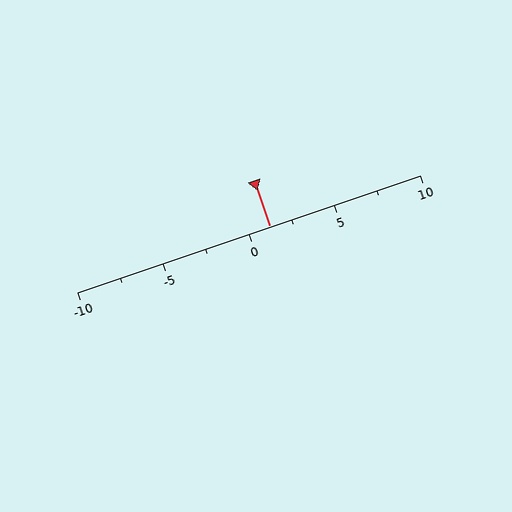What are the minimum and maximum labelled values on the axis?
The axis runs from -10 to 10.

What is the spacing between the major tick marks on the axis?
The major ticks are spaced 5 apart.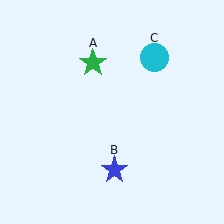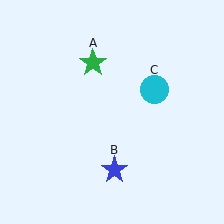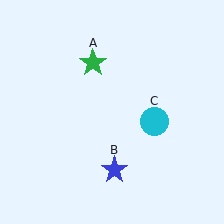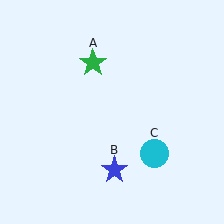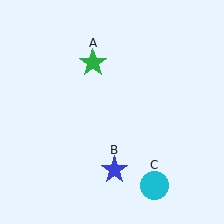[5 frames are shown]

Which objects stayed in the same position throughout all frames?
Green star (object A) and blue star (object B) remained stationary.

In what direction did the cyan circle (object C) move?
The cyan circle (object C) moved down.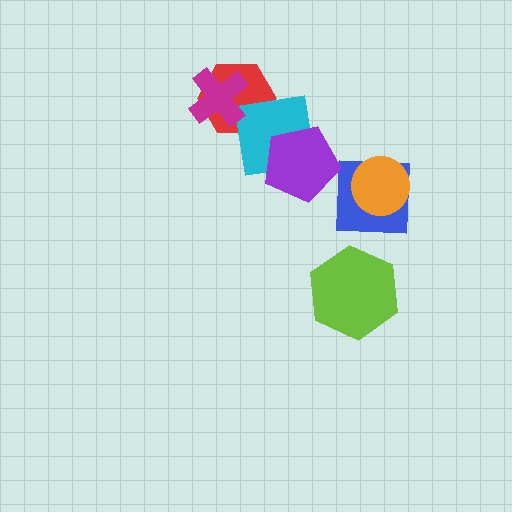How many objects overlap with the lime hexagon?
0 objects overlap with the lime hexagon.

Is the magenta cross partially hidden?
No, no other shape covers it.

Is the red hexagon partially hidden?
Yes, it is partially covered by another shape.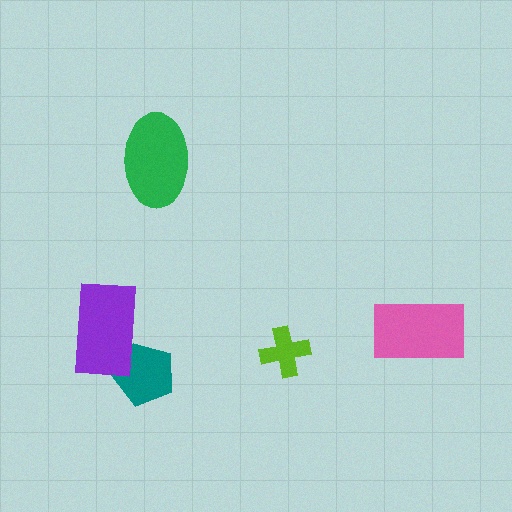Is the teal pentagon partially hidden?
Yes, it is partially covered by another shape.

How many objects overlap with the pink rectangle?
0 objects overlap with the pink rectangle.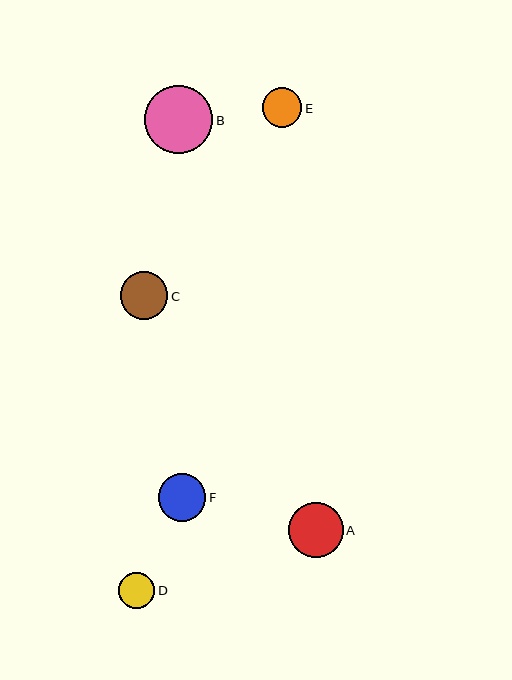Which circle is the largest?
Circle B is the largest with a size of approximately 68 pixels.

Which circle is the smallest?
Circle D is the smallest with a size of approximately 36 pixels.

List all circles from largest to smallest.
From largest to smallest: B, A, C, F, E, D.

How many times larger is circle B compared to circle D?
Circle B is approximately 1.9 times the size of circle D.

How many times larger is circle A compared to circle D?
Circle A is approximately 1.5 times the size of circle D.